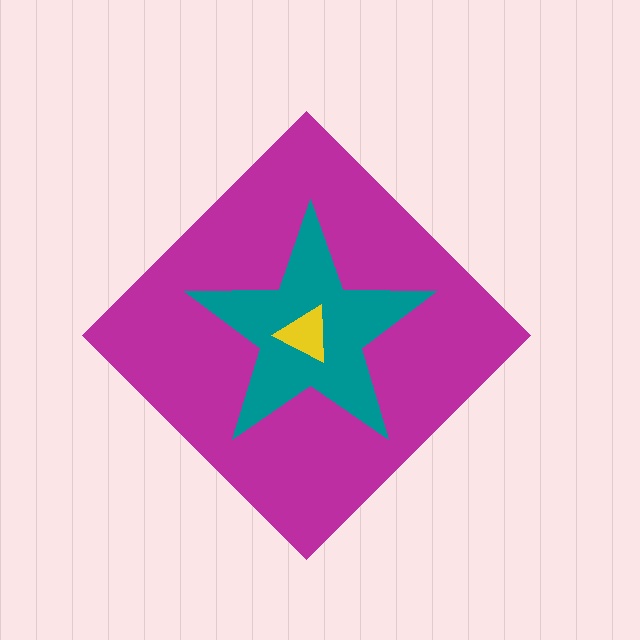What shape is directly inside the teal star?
The yellow triangle.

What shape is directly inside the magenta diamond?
The teal star.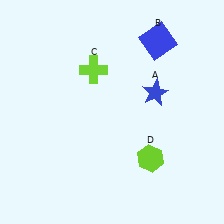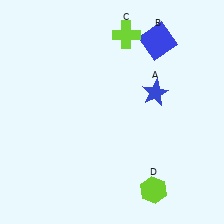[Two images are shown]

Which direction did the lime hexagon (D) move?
The lime hexagon (D) moved down.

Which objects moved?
The objects that moved are: the lime cross (C), the lime hexagon (D).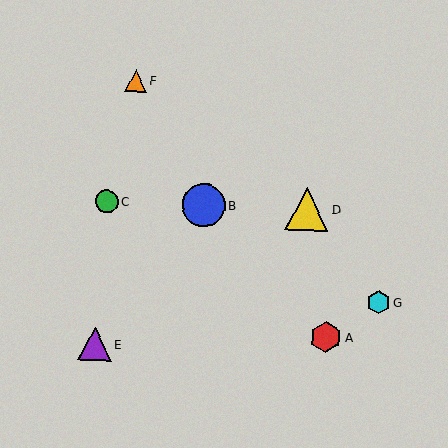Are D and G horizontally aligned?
No, D is at y≈209 and G is at y≈302.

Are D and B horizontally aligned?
Yes, both are at y≈209.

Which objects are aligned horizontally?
Objects B, C, D are aligned horizontally.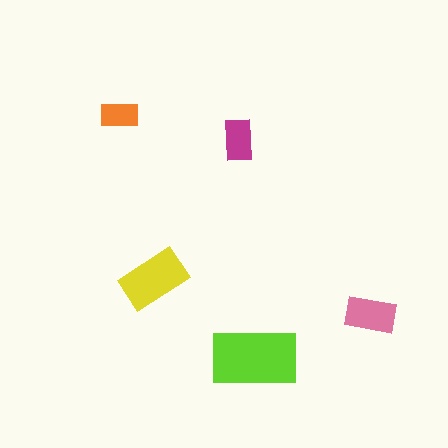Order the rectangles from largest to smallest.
the lime one, the yellow one, the pink one, the magenta one, the orange one.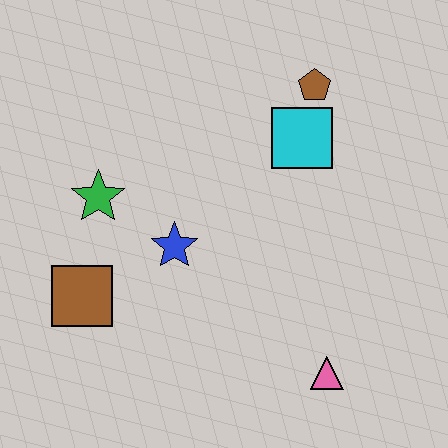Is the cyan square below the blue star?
No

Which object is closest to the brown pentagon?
The cyan square is closest to the brown pentagon.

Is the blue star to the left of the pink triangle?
Yes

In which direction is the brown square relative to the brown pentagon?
The brown square is to the left of the brown pentagon.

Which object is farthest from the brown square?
The brown pentagon is farthest from the brown square.